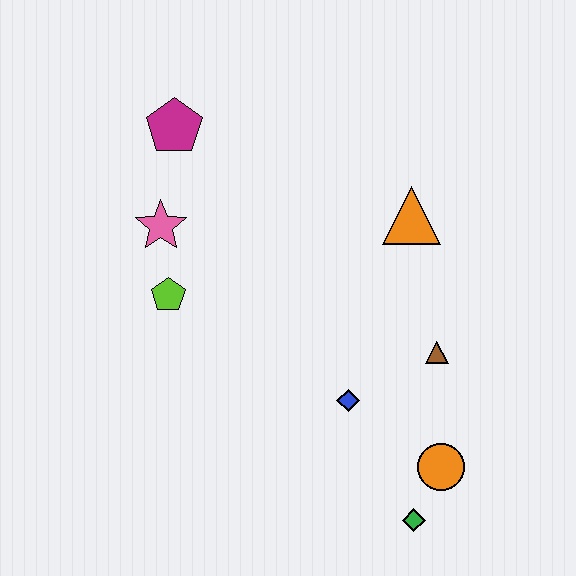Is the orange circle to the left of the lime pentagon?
No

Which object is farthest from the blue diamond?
The magenta pentagon is farthest from the blue diamond.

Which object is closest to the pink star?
The lime pentagon is closest to the pink star.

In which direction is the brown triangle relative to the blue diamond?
The brown triangle is to the right of the blue diamond.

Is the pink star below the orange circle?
No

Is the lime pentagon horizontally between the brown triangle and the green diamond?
No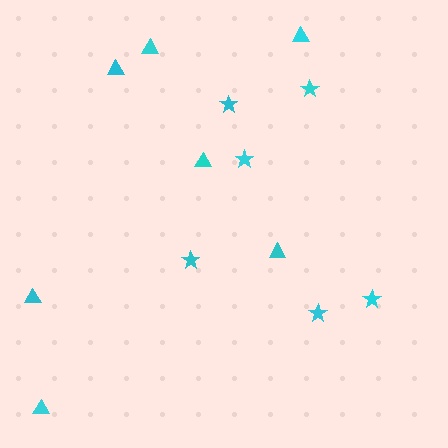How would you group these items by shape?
There are 2 groups: one group of triangles (7) and one group of stars (6).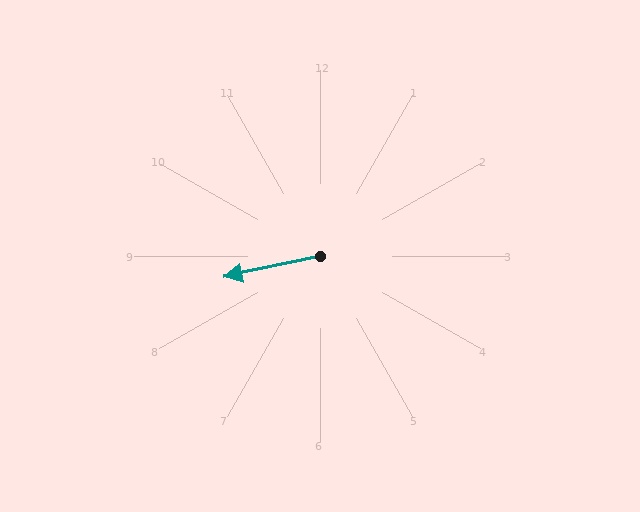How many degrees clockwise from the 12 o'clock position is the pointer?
Approximately 258 degrees.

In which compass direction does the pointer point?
West.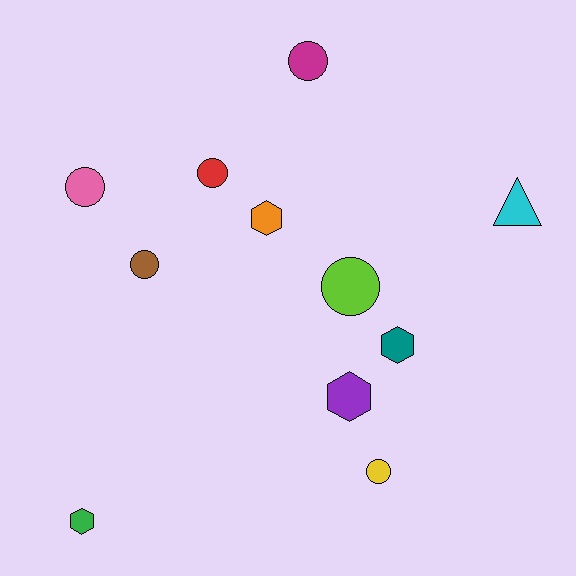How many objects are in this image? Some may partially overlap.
There are 11 objects.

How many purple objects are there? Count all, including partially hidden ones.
There is 1 purple object.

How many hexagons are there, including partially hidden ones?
There are 4 hexagons.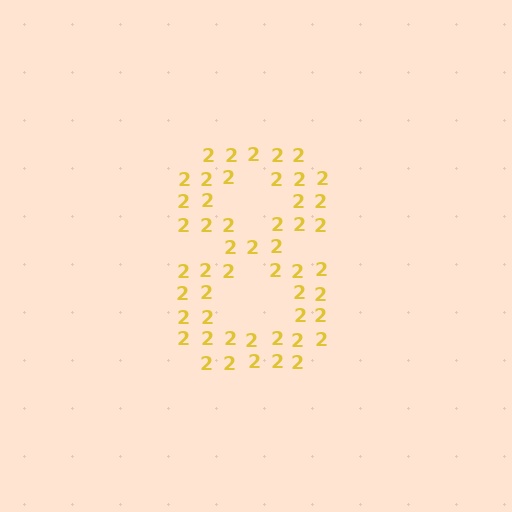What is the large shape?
The large shape is the digit 8.